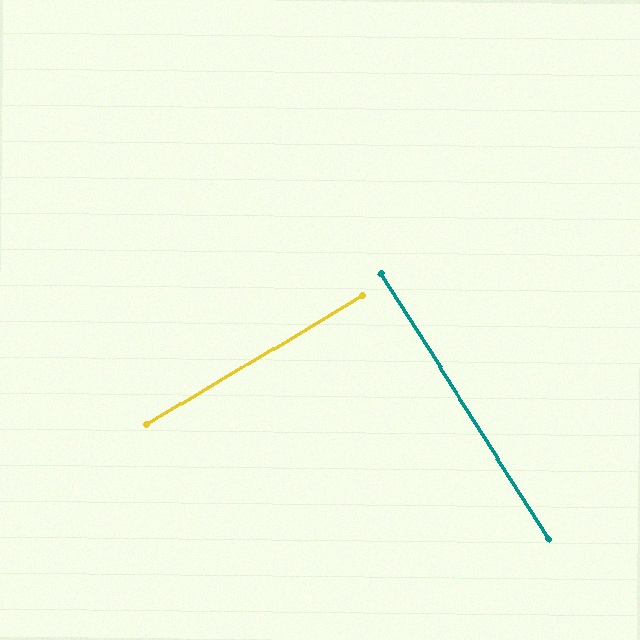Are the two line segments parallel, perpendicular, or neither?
Perpendicular — they meet at approximately 89°.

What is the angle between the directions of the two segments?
Approximately 89 degrees.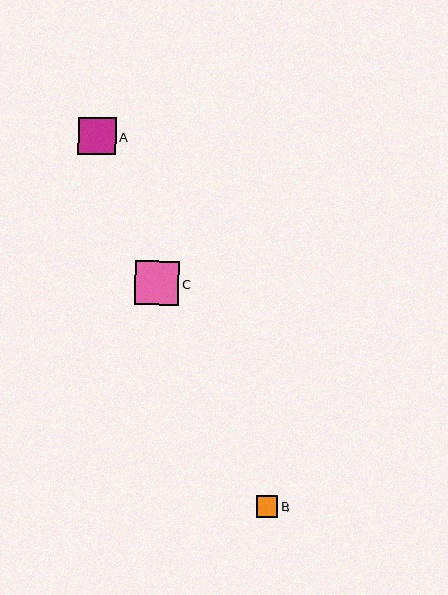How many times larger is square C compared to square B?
Square C is approximately 2.1 times the size of square B.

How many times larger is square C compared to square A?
Square C is approximately 1.2 times the size of square A.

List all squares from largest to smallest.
From largest to smallest: C, A, B.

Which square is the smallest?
Square B is the smallest with a size of approximately 21 pixels.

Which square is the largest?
Square C is the largest with a size of approximately 44 pixels.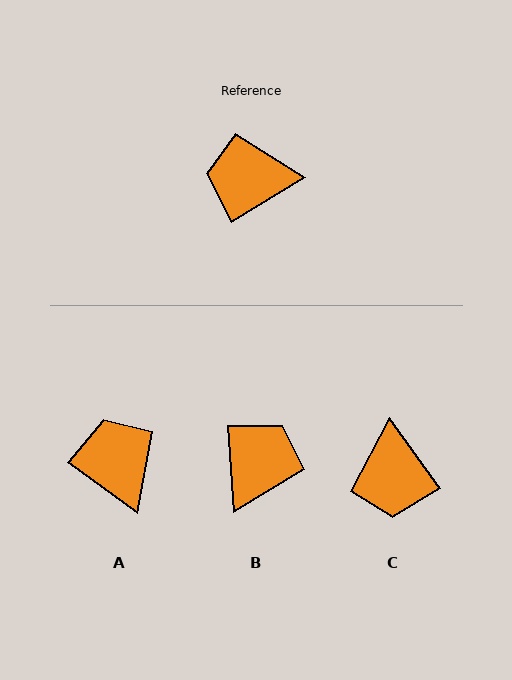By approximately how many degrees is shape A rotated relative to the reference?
Approximately 68 degrees clockwise.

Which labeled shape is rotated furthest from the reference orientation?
B, about 117 degrees away.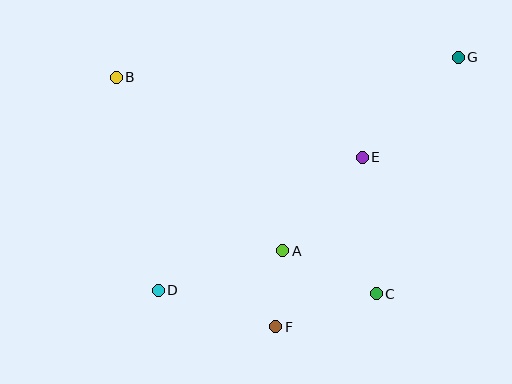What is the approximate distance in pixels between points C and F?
The distance between C and F is approximately 106 pixels.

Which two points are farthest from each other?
Points D and G are farthest from each other.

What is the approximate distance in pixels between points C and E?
The distance between C and E is approximately 137 pixels.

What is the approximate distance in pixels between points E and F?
The distance between E and F is approximately 190 pixels.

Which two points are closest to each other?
Points A and F are closest to each other.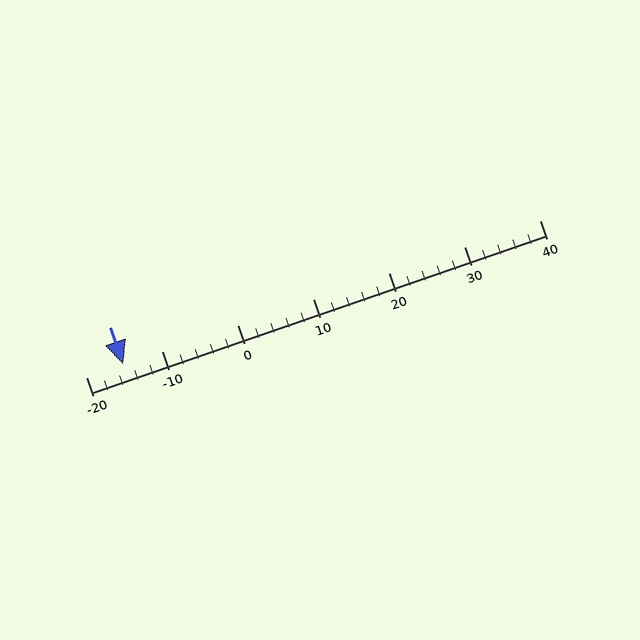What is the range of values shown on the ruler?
The ruler shows values from -20 to 40.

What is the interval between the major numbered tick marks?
The major tick marks are spaced 10 units apart.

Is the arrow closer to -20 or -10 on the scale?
The arrow is closer to -20.